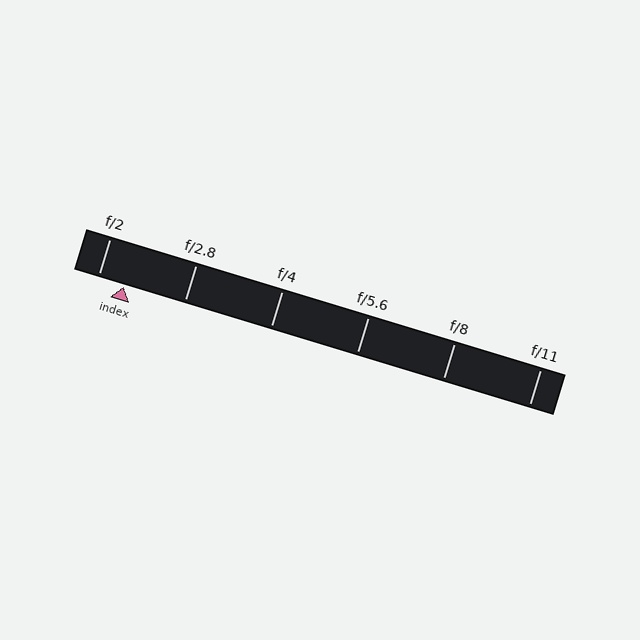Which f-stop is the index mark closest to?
The index mark is closest to f/2.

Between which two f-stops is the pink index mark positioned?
The index mark is between f/2 and f/2.8.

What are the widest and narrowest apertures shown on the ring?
The widest aperture shown is f/2 and the narrowest is f/11.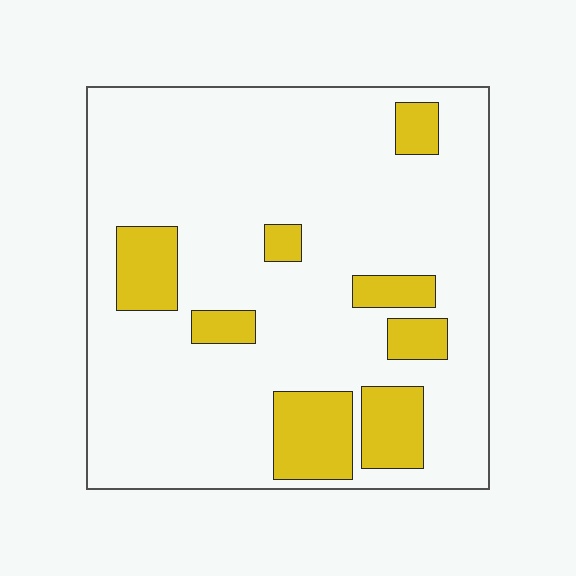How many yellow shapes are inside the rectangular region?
8.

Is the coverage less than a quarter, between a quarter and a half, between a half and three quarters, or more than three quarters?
Less than a quarter.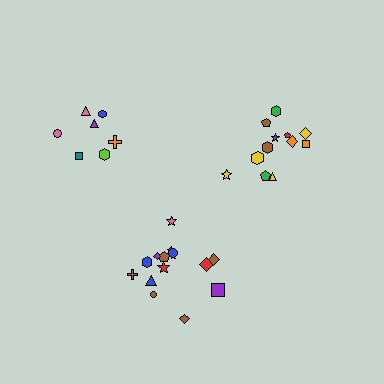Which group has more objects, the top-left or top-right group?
The top-right group.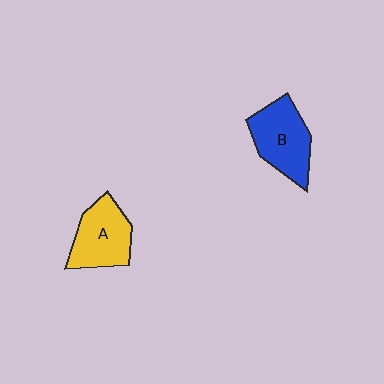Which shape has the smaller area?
Shape A (yellow).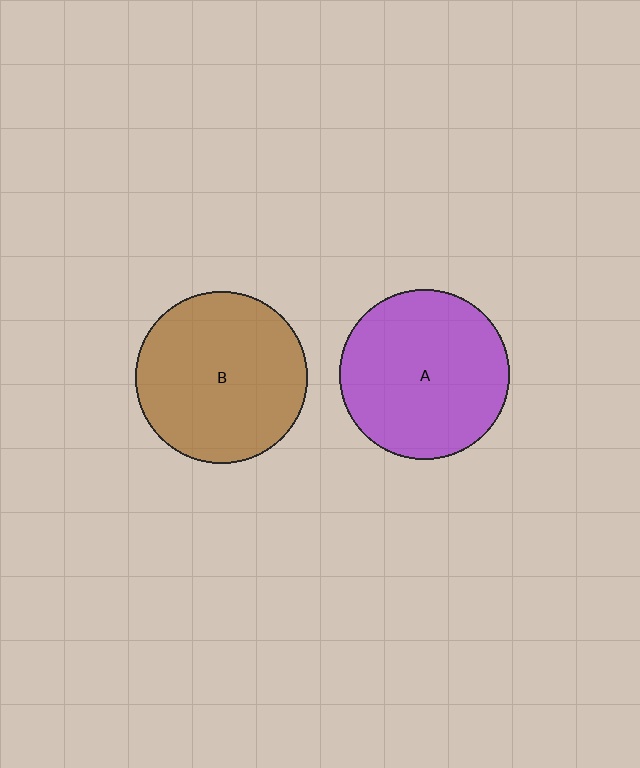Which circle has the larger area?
Circle B (brown).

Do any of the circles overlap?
No, none of the circles overlap.